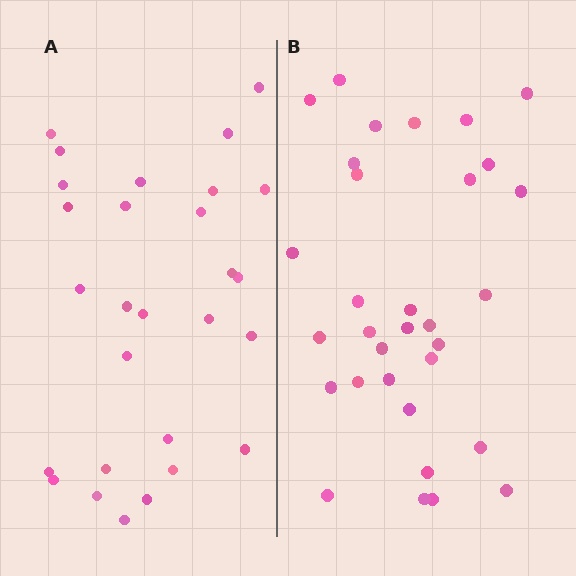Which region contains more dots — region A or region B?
Region B (the right region) has more dots.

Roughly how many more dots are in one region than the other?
Region B has about 4 more dots than region A.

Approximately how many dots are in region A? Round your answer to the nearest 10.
About 30 dots. (The exact count is 28, which rounds to 30.)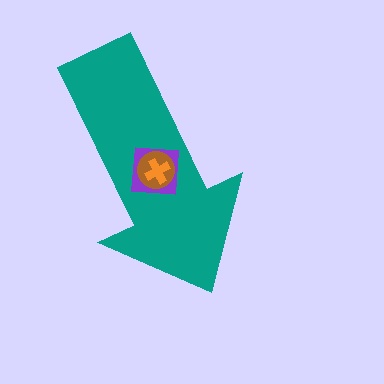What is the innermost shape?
The orange cross.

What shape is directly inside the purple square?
The brown circle.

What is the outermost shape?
The teal arrow.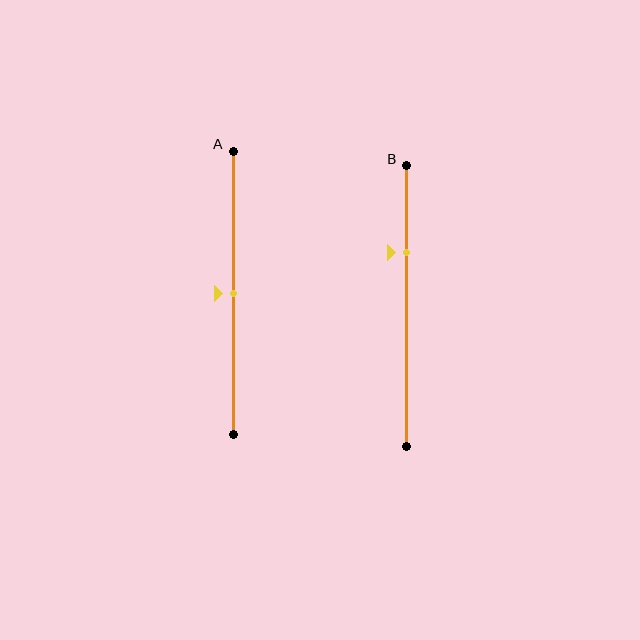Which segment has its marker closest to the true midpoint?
Segment A has its marker closest to the true midpoint.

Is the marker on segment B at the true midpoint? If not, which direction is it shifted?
No, the marker on segment B is shifted upward by about 19% of the segment length.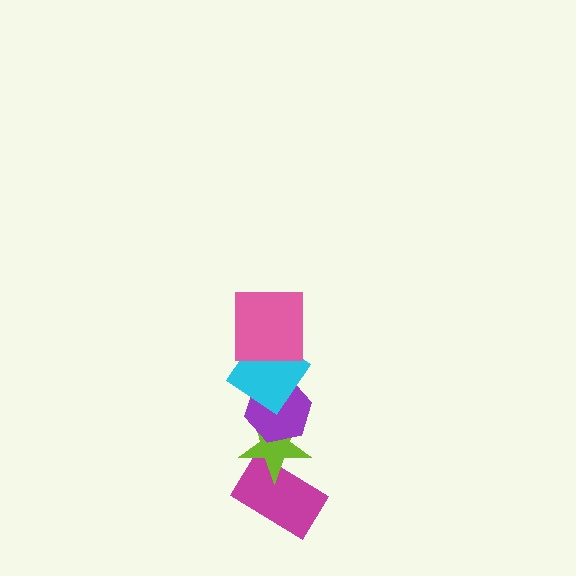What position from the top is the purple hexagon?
The purple hexagon is 3rd from the top.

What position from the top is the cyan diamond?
The cyan diamond is 2nd from the top.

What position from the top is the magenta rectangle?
The magenta rectangle is 5th from the top.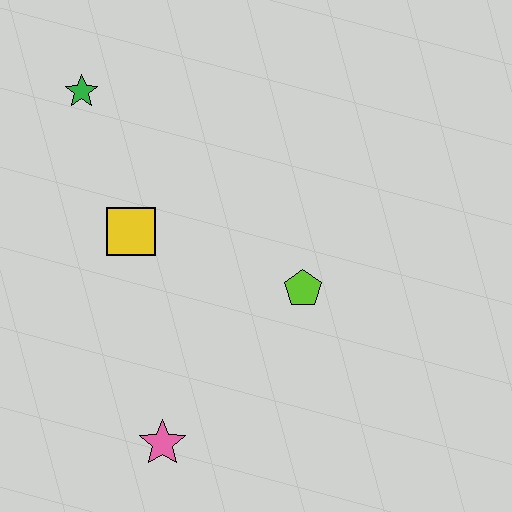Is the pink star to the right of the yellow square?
Yes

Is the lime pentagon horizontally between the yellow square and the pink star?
No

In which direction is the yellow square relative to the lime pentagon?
The yellow square is to the left of the lime pentagon.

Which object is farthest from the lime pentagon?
The green star is farthest from the lime pentagon.